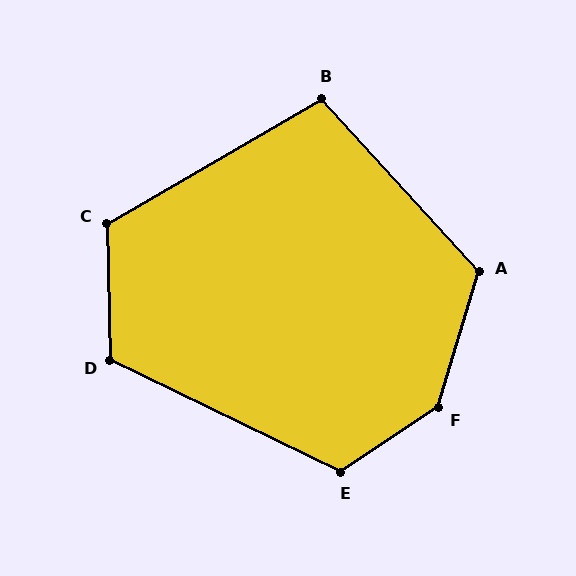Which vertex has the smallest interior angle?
B, at approximately 102 degrees.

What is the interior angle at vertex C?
Approximately 119 degrees (obtuse).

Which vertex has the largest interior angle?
F, at approximately 140 degrees.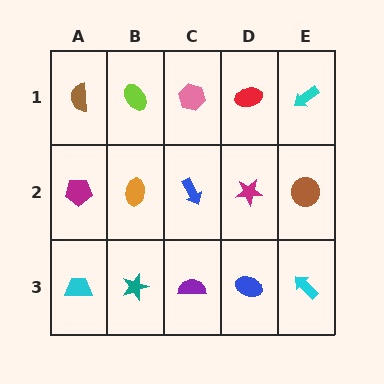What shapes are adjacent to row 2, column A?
A brown semicircle (row 1, column A), a cyan trapezoid (row 3, column A), an orange ellipse (row 2, column B).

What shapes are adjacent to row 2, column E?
A cyan arrow (row 1, column E), a cyan arrow (row 3, column E), a magenta star (row 2, column D).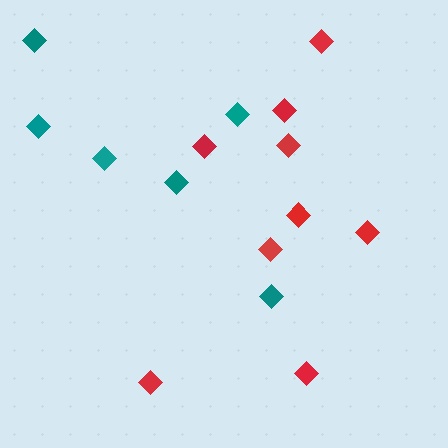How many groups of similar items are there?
There are 2 groups: one group of red diamonds (9) and one group of teal diamonds (6).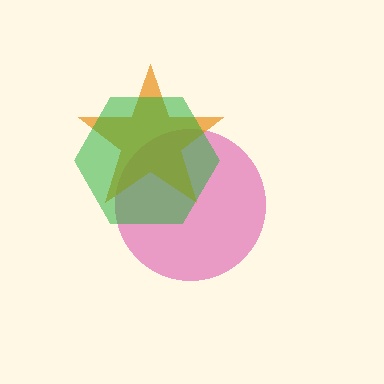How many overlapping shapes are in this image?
There are 3 overlapping shapes in the image.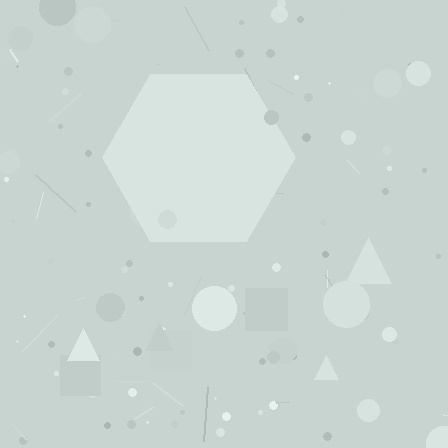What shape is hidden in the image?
A hexagon is hidden in the image.